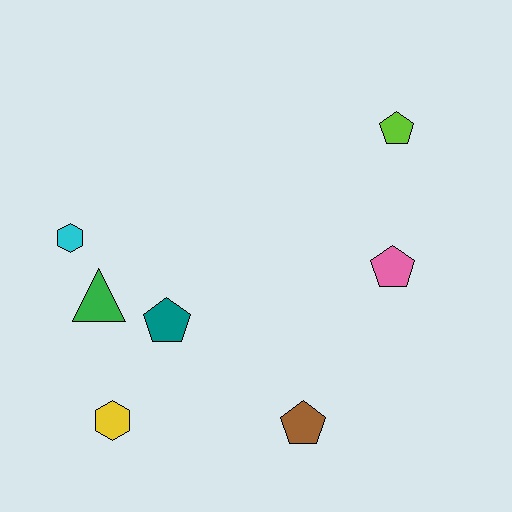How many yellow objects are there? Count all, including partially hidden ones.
There is 1 yellow object.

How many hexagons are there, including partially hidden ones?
There are 2 hexagons.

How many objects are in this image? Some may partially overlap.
There are 7 objects.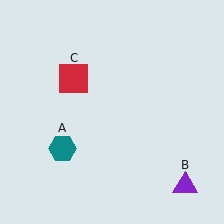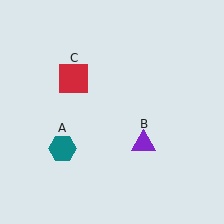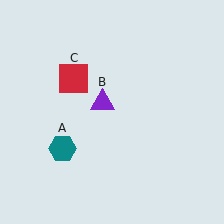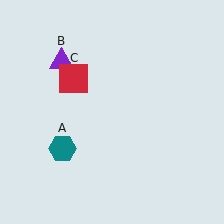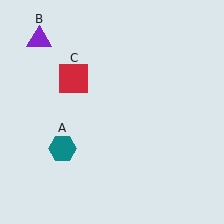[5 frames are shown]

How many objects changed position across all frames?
1 object changed position: purple triangle (object B).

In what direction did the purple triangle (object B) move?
The purple triangle (object B) moved up and to the left.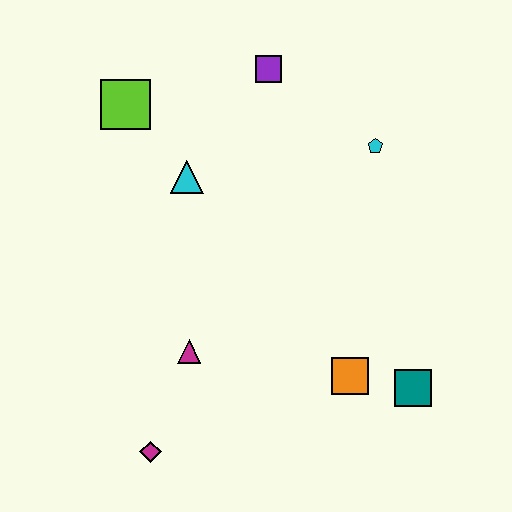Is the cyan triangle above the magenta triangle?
Yes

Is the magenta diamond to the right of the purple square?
No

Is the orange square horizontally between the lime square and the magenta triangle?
No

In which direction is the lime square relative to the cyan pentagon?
The lime square is to the left of the cyan pentagon.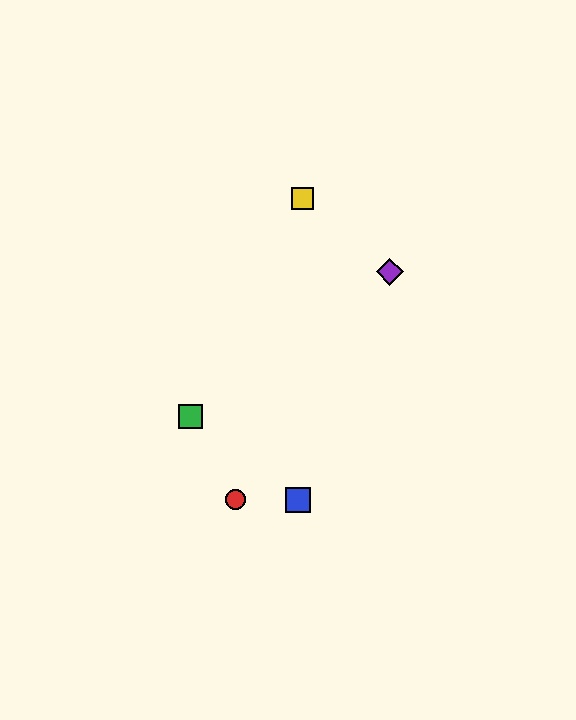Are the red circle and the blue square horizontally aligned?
Yes, both are at y≈500.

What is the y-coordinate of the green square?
The green square is at y≈416.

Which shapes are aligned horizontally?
The red circle, the blue square are aligned horizontally.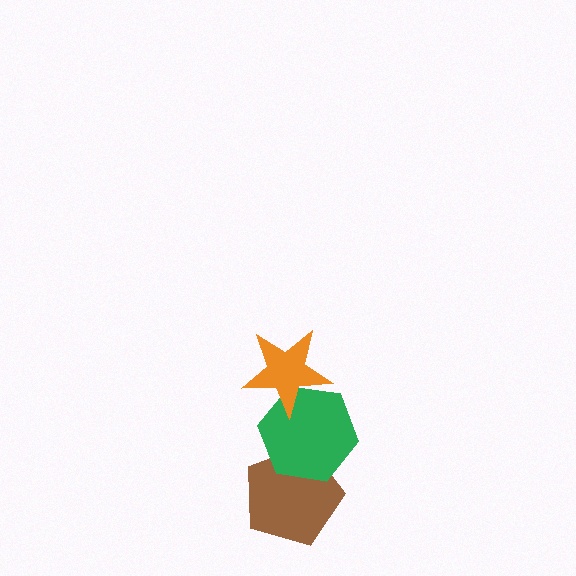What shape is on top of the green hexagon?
The orange star is on top of the green hexagon.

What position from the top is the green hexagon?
The green hexagon is 2nd from the top.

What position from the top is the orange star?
The orange star is 1st from the top.